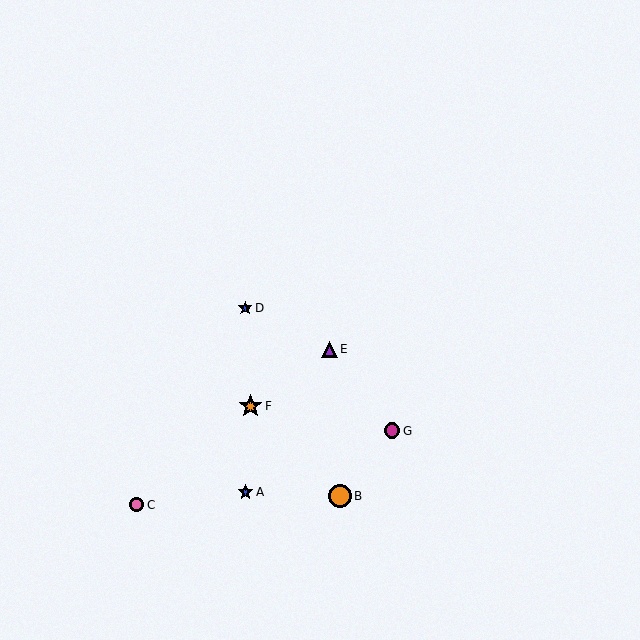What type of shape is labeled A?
Shape A is a blue star.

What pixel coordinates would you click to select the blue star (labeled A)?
Click at (246, 492) to select the blue star A.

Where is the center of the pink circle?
The center of the pink circle is at (137, 505).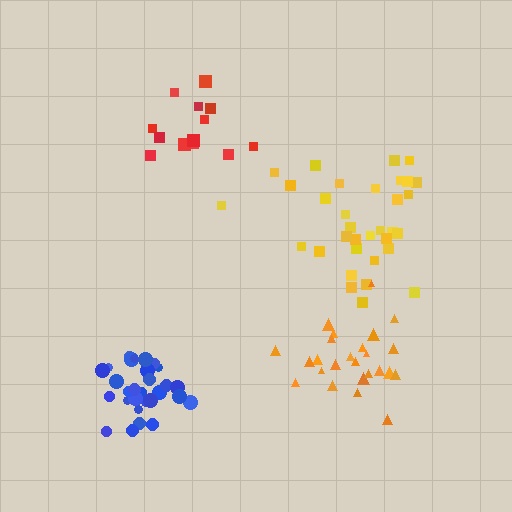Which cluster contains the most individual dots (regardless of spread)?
Yellow (33).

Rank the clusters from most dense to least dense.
blue, orange, yellow, red.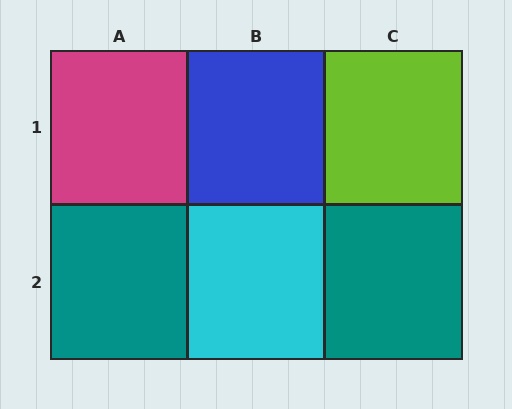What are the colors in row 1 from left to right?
Magenta, blue, lime.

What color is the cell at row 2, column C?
Teal.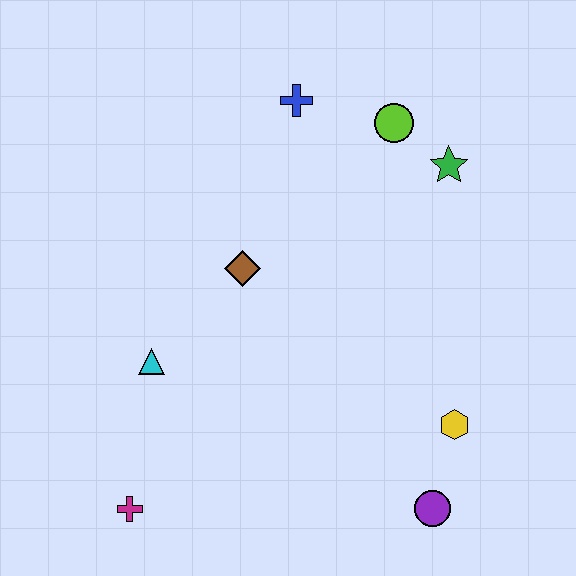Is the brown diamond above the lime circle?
No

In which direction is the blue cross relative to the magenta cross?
The blue cross is above the magenta cross.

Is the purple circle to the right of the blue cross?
Yes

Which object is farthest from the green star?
The magenta cross is farthest from the green star.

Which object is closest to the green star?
The lime circle is closest to the green star.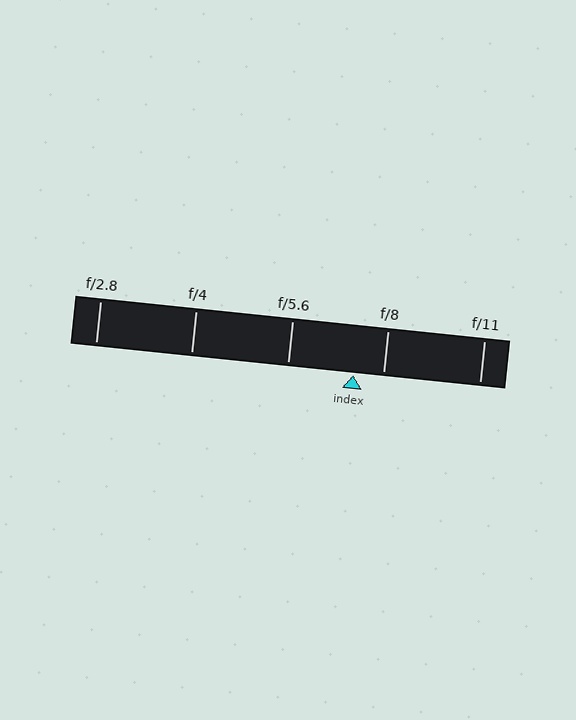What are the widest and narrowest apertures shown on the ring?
The widest aperture shown is f/2.8 and the narrowest is f/11.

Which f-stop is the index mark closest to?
The index mark is closest to f/8.